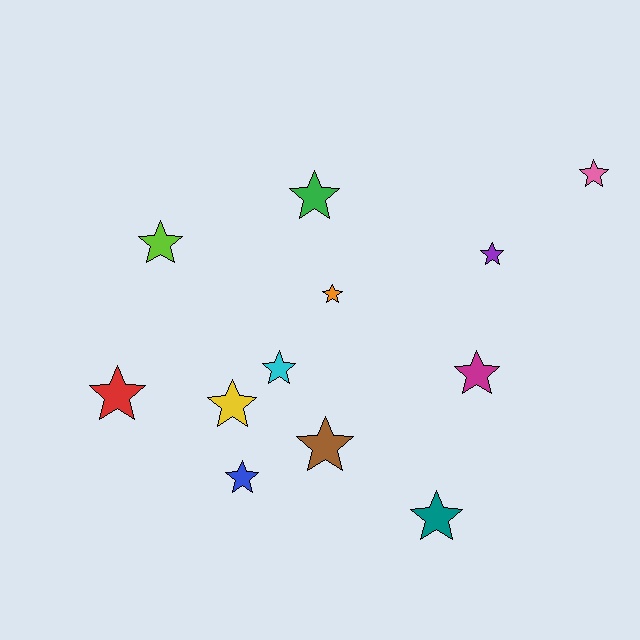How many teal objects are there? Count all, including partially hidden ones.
There is 1 teal object.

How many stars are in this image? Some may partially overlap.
There are 12 stars.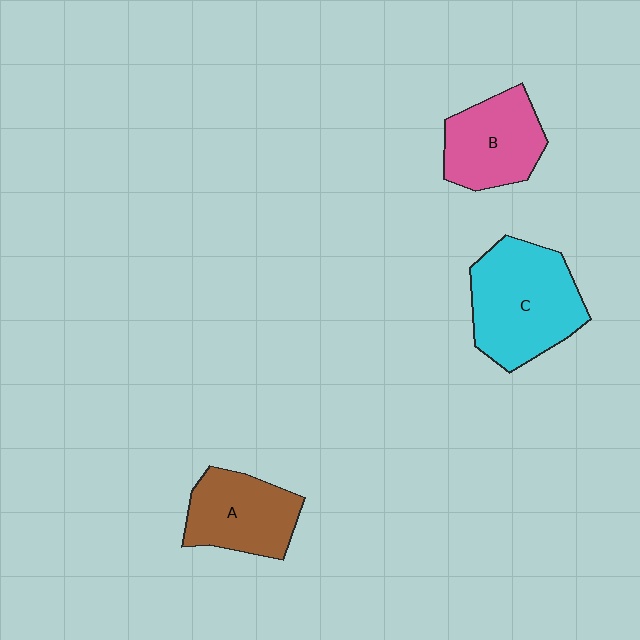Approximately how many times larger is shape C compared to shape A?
Approximately 1.4 times.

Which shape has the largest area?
Shape C (cyan).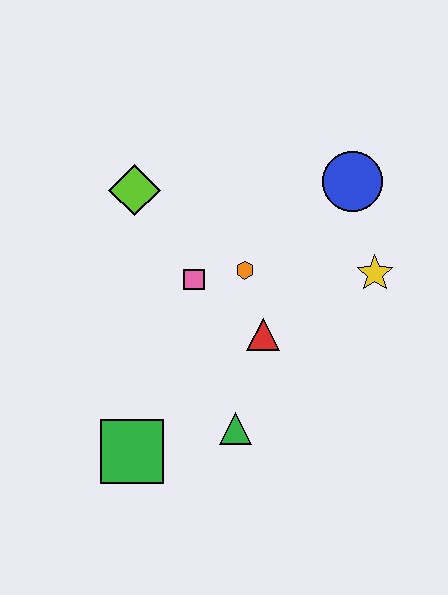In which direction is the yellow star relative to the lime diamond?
The yellow star is to the right of the lime diamond.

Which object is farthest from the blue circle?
The green square is farthest from the blue circle.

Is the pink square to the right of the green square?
Yes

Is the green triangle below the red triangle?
Yes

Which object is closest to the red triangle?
The orange hexagon is closest to the red triangle.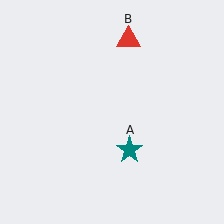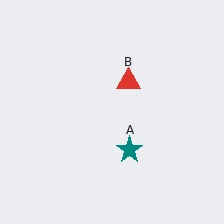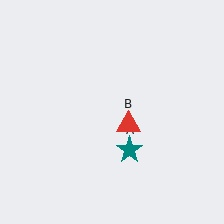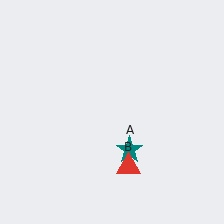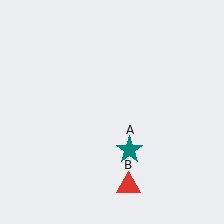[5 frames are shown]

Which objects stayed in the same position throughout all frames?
Teal star (object A) remained stationary.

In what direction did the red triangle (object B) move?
The red triangle (object B) moved down.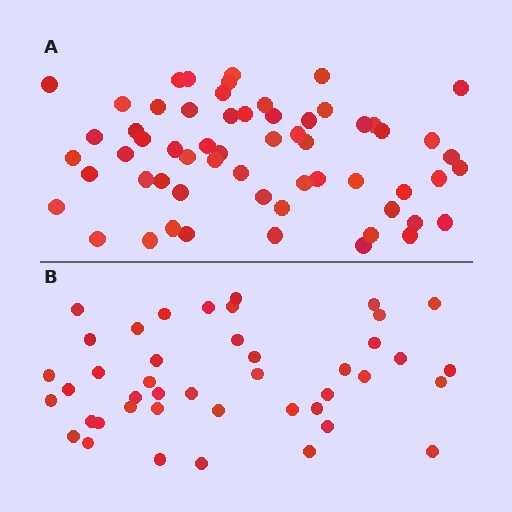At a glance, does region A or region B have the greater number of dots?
Region A (the top region) has more dots.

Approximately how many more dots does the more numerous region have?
Region A has approximately 15 more dots than region B.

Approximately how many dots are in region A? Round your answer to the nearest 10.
About 60 dots.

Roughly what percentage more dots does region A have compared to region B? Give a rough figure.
About 40% more.